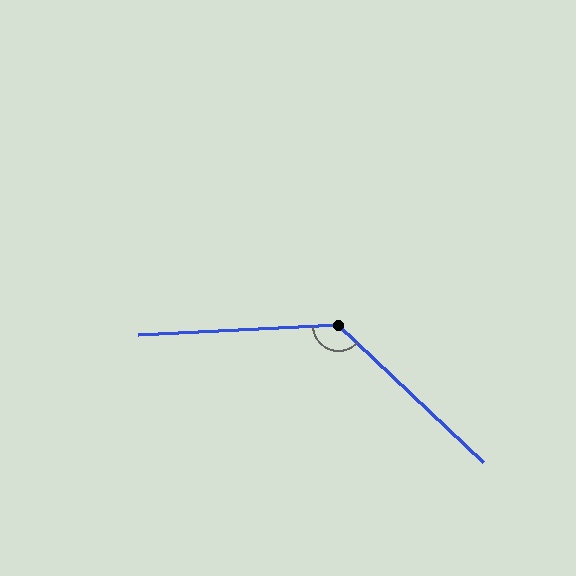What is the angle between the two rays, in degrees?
Approximately 134 degrees.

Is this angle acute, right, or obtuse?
It is obtuse.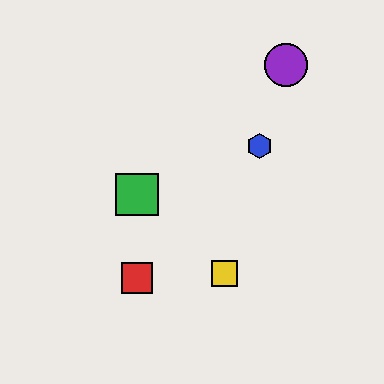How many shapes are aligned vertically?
2 shapes (the red square, the green square) are aligned vertically.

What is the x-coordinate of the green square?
The green square is at x≈137.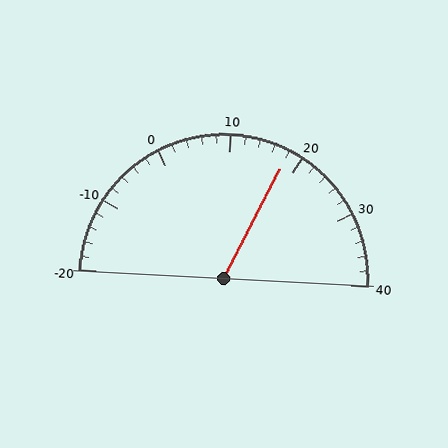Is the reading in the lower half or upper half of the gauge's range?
The reading is in the upper half of the range (-20 to 40).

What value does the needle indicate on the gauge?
The needle indicates approximately 18.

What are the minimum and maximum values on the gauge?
The gauge ranges from -20 to 40.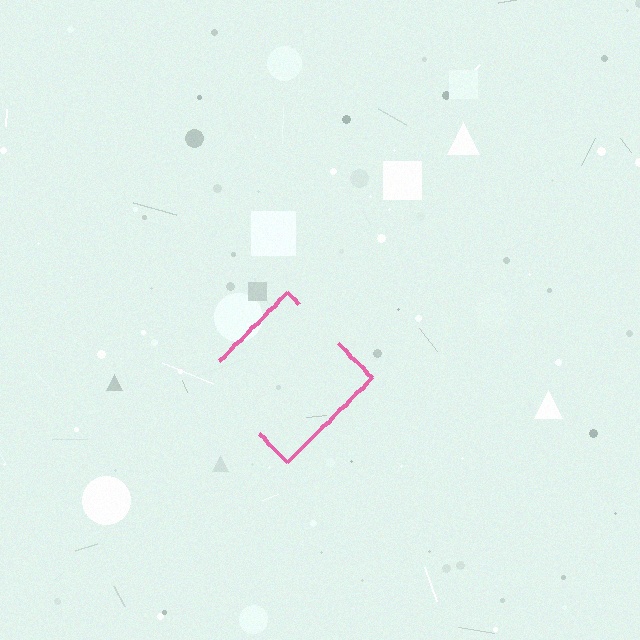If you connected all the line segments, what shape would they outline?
They would outline a diamond.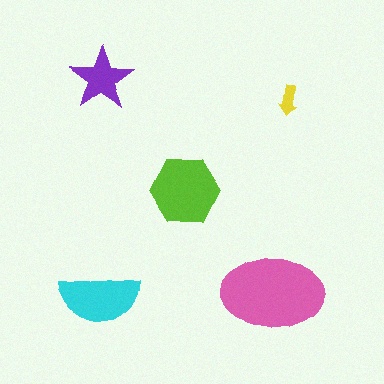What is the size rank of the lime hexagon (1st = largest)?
2nd.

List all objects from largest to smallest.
The pink ellipse, the lime hexagon, the cyan semicircle, the purple star, the yellow arrow.